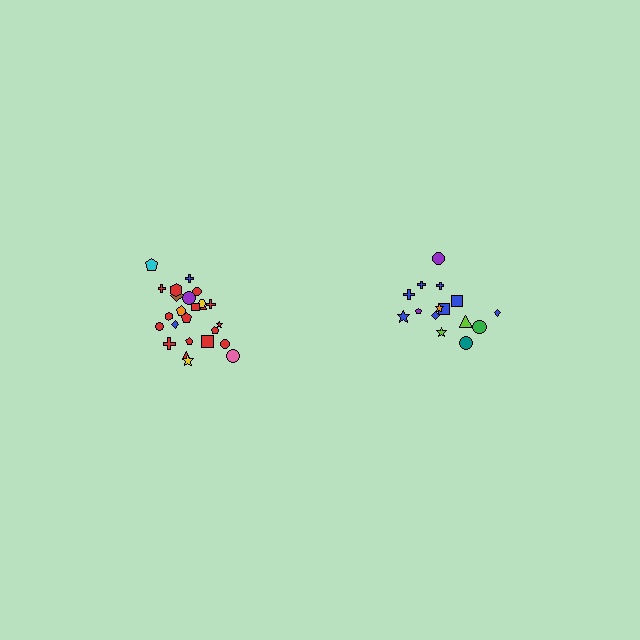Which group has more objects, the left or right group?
The left group.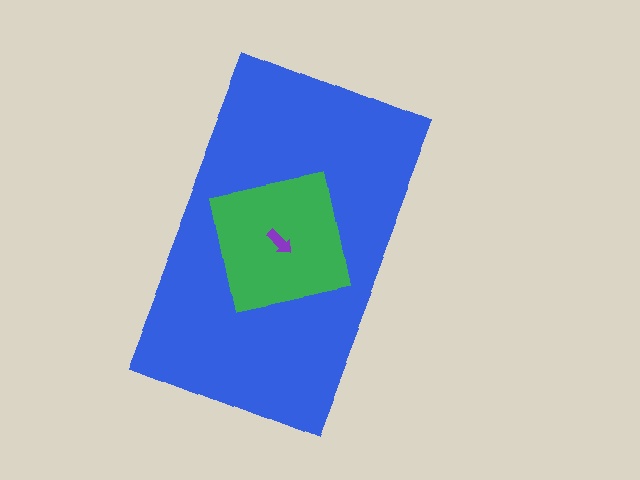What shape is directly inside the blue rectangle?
The green square.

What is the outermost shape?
The blue rectangle.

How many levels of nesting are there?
3.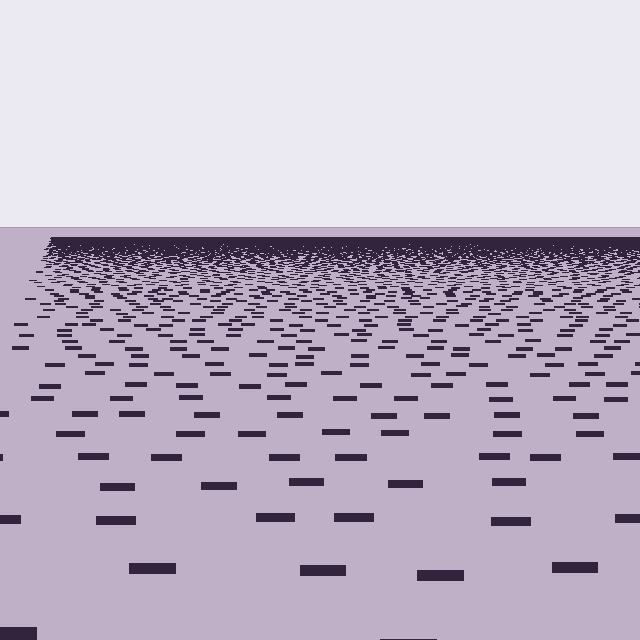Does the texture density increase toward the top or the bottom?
Density increases toward the top.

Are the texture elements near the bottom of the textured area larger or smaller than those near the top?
Larger. Near the bottom, elements are closer to the viewer and appear at a bigger on-screen size.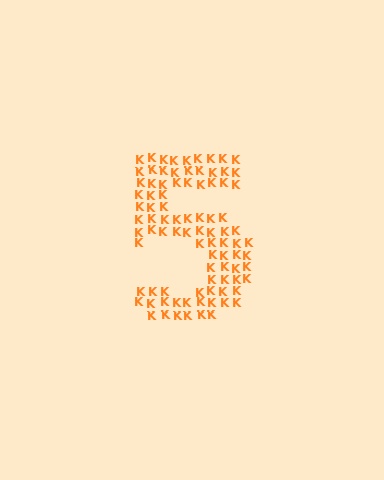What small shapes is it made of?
It is made of small letter K's.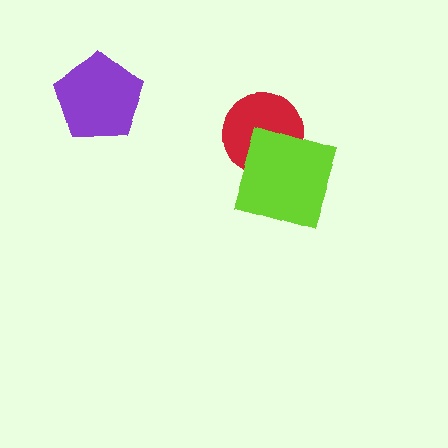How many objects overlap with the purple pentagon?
0 objects overlap with the purple pentagon.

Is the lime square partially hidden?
No, no other shape covers it.